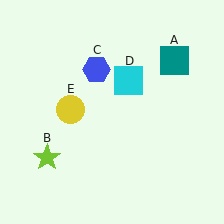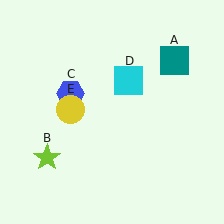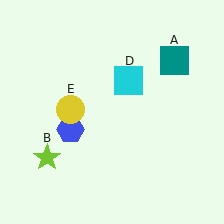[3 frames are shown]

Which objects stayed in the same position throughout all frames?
Teal square (object A) and lime star (object B) and cyan square (object D) and yellow circle (object E) remained stationary.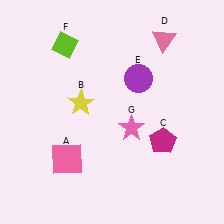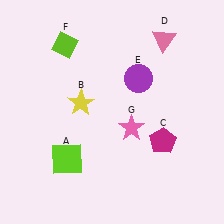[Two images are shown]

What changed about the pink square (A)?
In Image 1, A is pink. In Image 2, it changed to lime.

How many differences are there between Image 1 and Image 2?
There is 1 difference between the two images.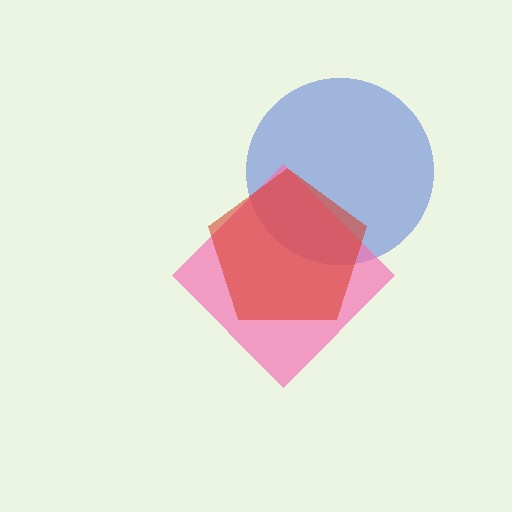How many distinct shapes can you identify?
There are 3 distinct shapes: a blue circle, a pink diamond, a red pentagon.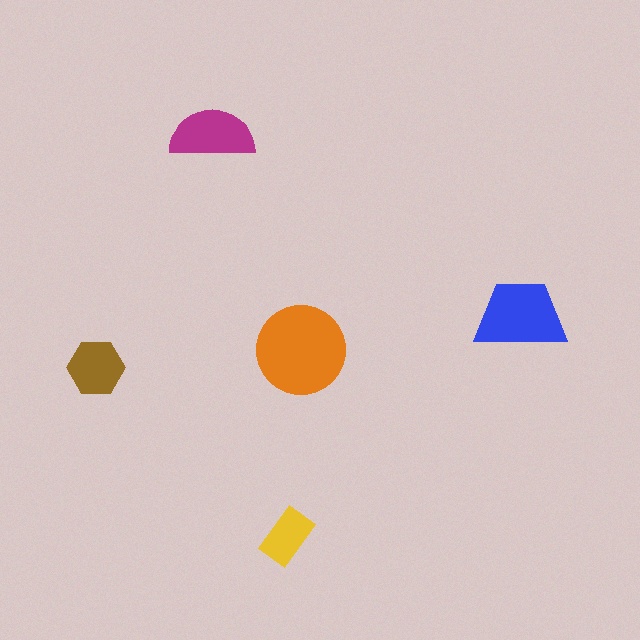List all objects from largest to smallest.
The orange circle, the blue trapezoid, the magenta semicircle, the brown hexagon, the yellow rectangle.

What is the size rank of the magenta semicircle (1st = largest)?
3rd.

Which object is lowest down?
The yellow rectangle is bottommost.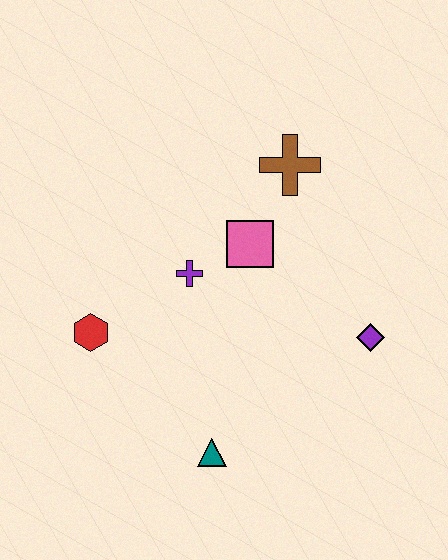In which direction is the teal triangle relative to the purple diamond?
The teal triangle is to the left of the purple diamond.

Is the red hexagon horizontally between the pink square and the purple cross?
No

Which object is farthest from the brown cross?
The teal triangle is farthest from the brown cross.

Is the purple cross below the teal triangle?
No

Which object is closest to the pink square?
The purple cross is closest to the pink square.